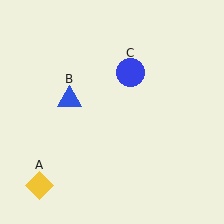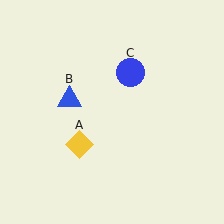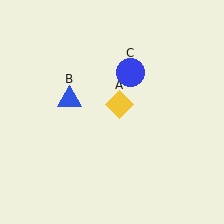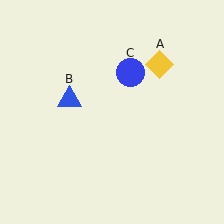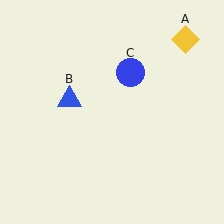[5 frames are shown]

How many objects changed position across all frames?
1 object changed position: yellow diamond (object A).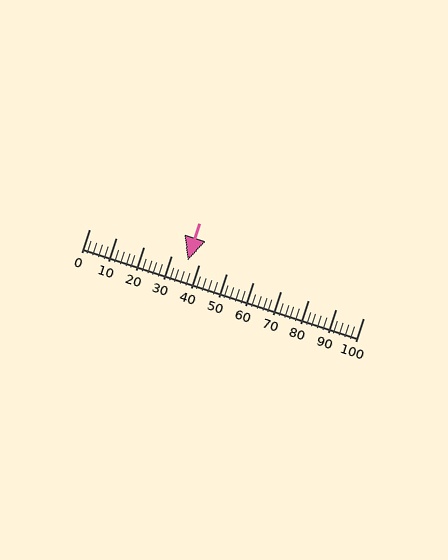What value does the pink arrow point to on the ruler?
The pink arrow points to approximately 36.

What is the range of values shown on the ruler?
The ruler shows values from 0 to 100.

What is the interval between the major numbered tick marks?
The major tick marks are spaced 10 units apart.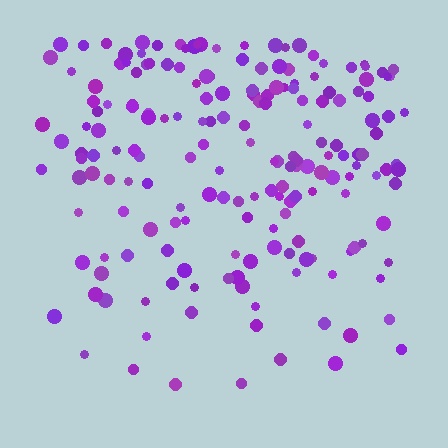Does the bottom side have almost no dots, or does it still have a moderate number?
Still a moderate number, just noticeably fewer than the top.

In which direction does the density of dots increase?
From bottom to top, with the top side densest.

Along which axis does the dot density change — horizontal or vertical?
Vertical.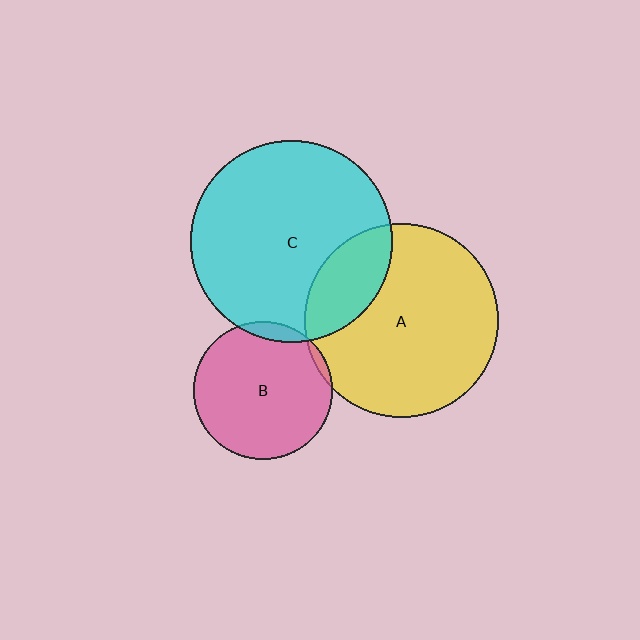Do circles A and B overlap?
Yes.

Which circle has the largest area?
Circle C (cyan).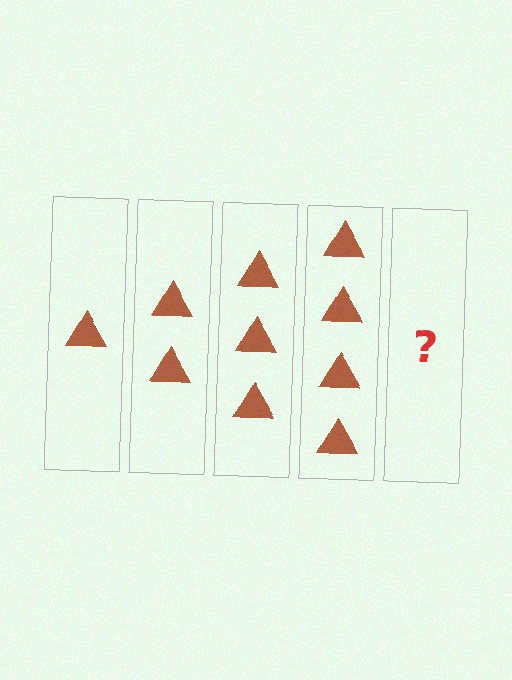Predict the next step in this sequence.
The next step is 5 triangles.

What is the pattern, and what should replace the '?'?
The pattern is that each step adds one more triangle. The '?' should be 5 triangles.